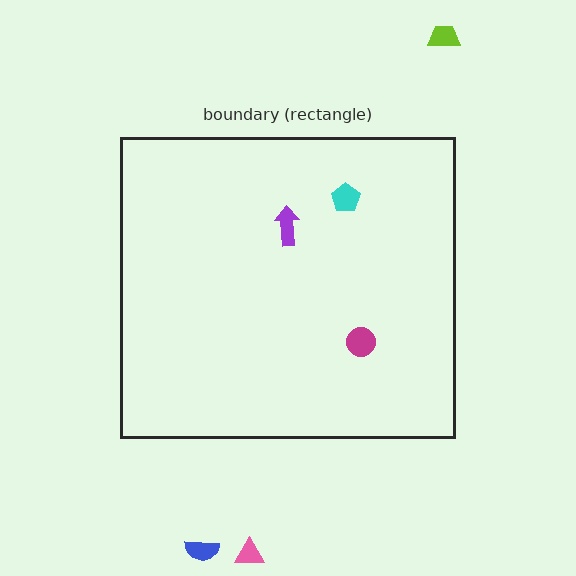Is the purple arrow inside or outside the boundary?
Inside.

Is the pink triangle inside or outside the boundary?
Outside.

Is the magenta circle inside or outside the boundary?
Inside.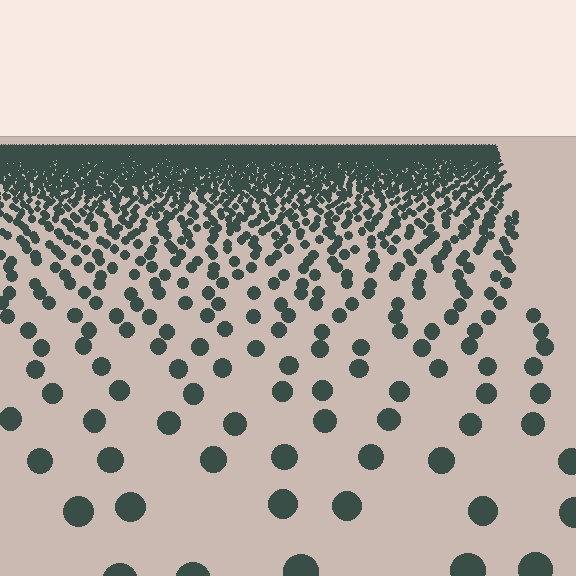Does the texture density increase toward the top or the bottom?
Density increases toward the top.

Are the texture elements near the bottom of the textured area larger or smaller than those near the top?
Larger. Near the bottom, elements are closer to the viewer and appear at a bigger on-screen size.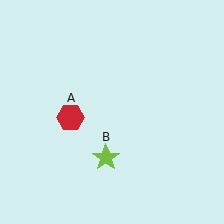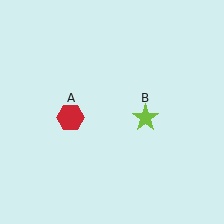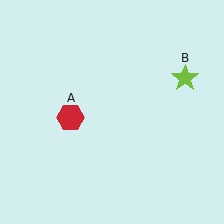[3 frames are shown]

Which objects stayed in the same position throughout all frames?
Red hexagon (object A) remained stationary.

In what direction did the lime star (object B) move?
The lime star (object B) moved up and to the right.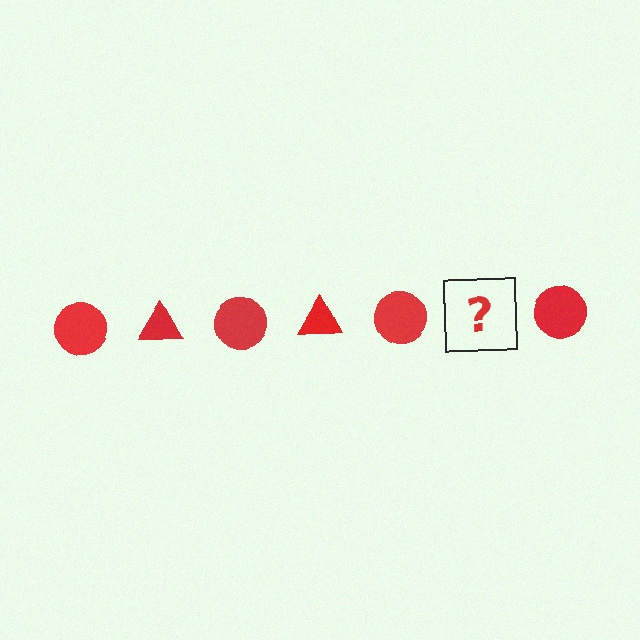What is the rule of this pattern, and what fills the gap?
The rule is that the pattern cycles through circle, triangle shapes in red. The gap should be filled with a red triangle.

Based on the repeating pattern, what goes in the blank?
The blank should be a red triangle.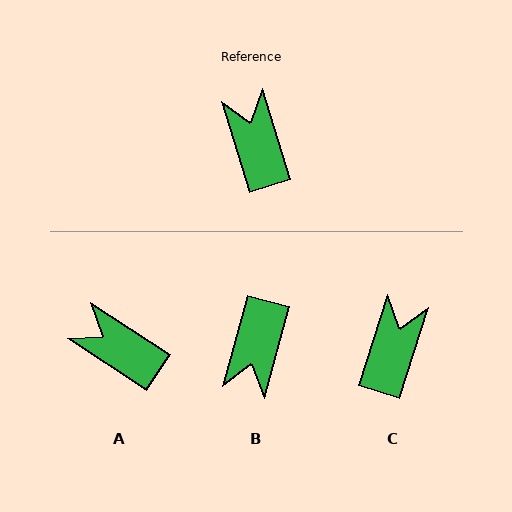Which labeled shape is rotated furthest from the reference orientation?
B, about 148 degrees away.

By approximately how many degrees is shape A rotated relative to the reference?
Approximately 39 degrees counter-clockwise.